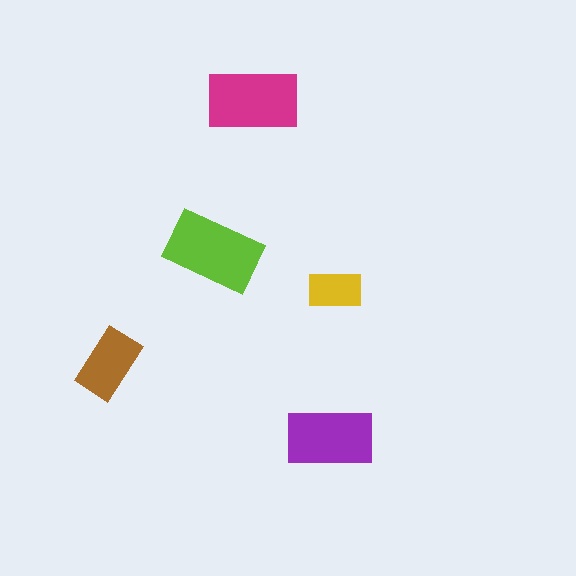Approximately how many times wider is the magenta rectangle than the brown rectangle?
About 1.5 times wider.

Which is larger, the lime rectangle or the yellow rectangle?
The lime one.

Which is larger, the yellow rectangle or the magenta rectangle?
The magenta one.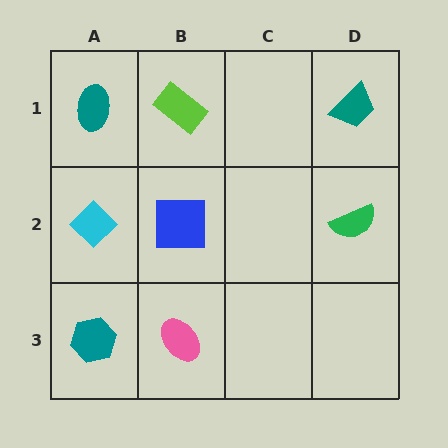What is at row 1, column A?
A teal ellipse.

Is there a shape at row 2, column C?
No, that cell is empty.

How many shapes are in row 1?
3 shapes.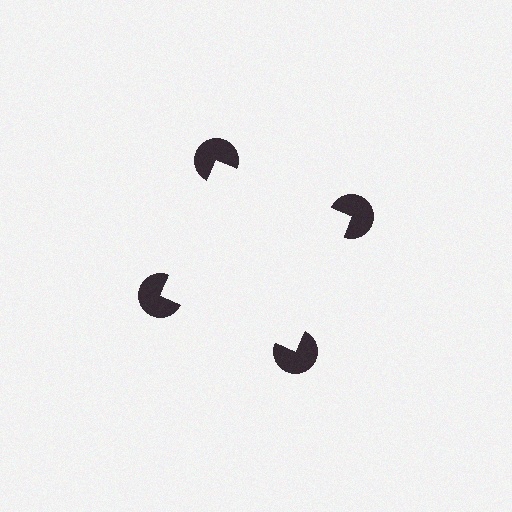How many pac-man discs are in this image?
There are 4 — one at each vertex of the illusory square.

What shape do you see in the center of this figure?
An illusory square — its edges are inferred from the aligned wedge cuts in the pac-man discs, not physically drawn.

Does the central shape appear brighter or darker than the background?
It typically appears slightly brighter than the background, even though no actual brightness change is drawn.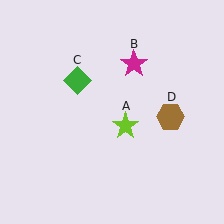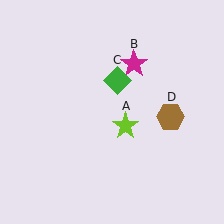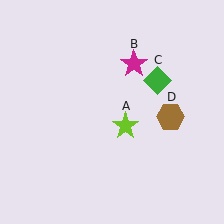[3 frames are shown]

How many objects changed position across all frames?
1 object changed position: green diamond (object C).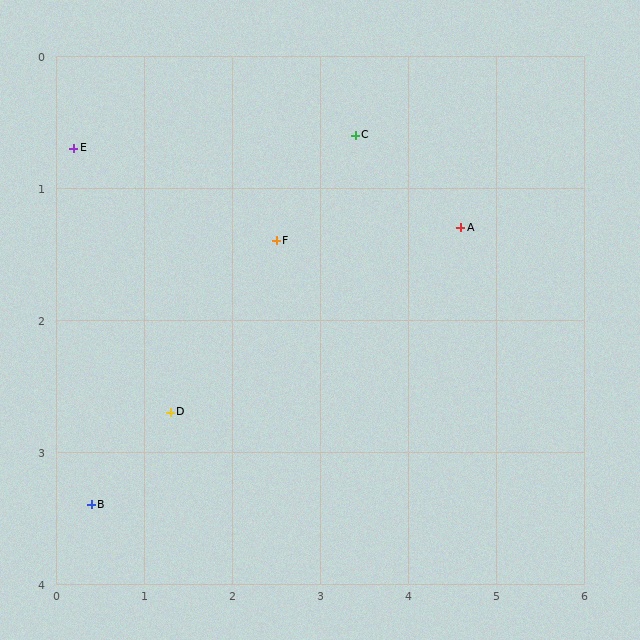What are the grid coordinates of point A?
Point A is at approximately (4.6, 1.3).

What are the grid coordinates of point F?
Point F is at approximately (2.5, 1.4).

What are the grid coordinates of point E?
Point E is at approximately (0.2, 0.7).